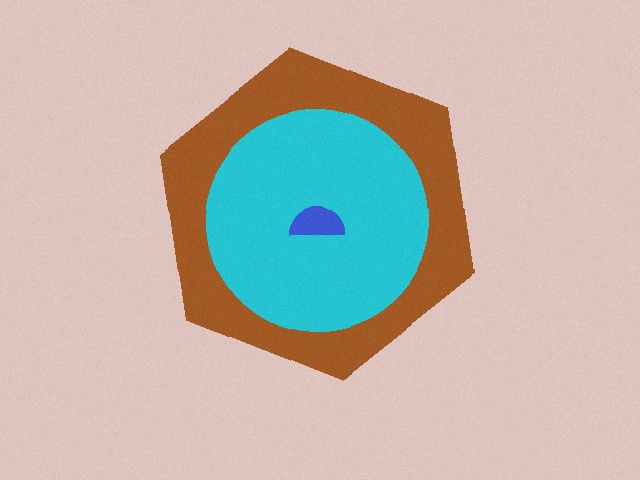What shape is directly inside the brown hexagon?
The cyan circle.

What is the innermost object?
The blue semicircle.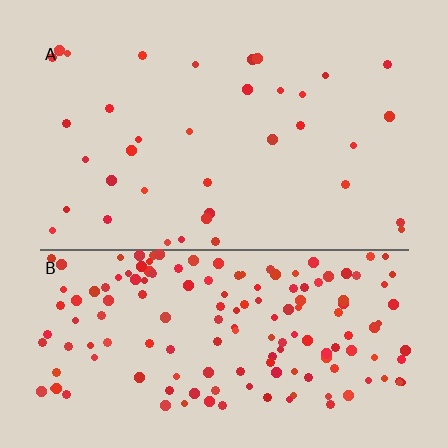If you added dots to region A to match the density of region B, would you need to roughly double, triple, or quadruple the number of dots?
Approximately quadruple.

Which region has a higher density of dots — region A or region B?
B (the bottom).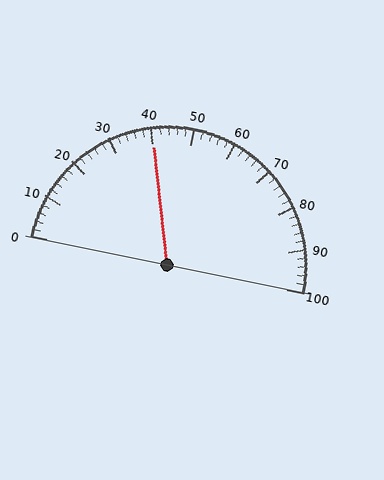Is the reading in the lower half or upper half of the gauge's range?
The reading is in the lower half of the range (0 to 100).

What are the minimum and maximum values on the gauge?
The gauge ranges from 0 to 100.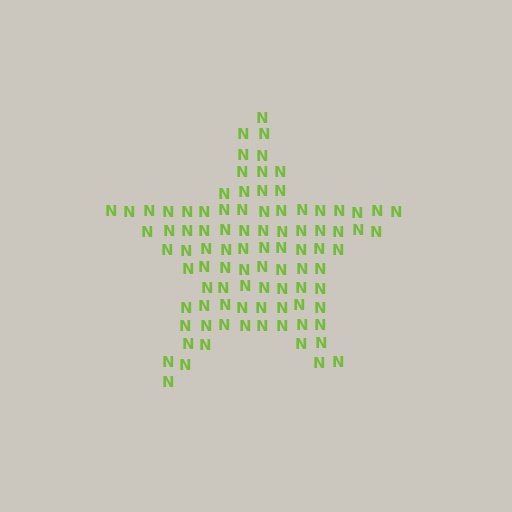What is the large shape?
The large shape is a star.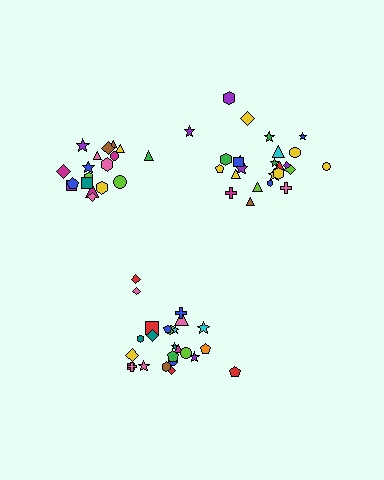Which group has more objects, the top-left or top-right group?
The top-right group.